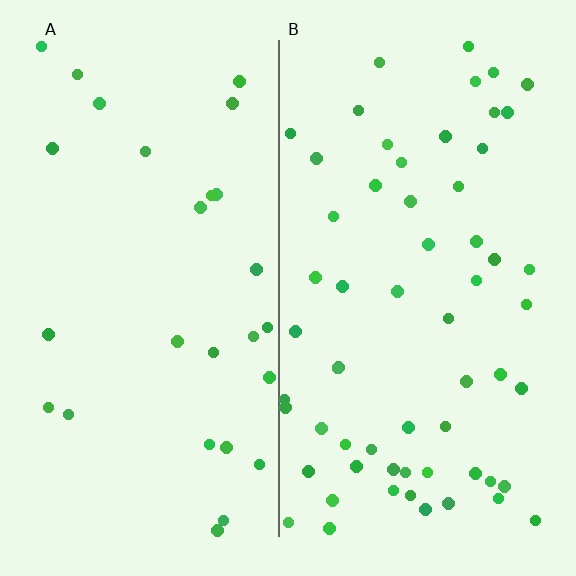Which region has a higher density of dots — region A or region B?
B (the right).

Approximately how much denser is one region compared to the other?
Approximately 2.3× — region B over region A.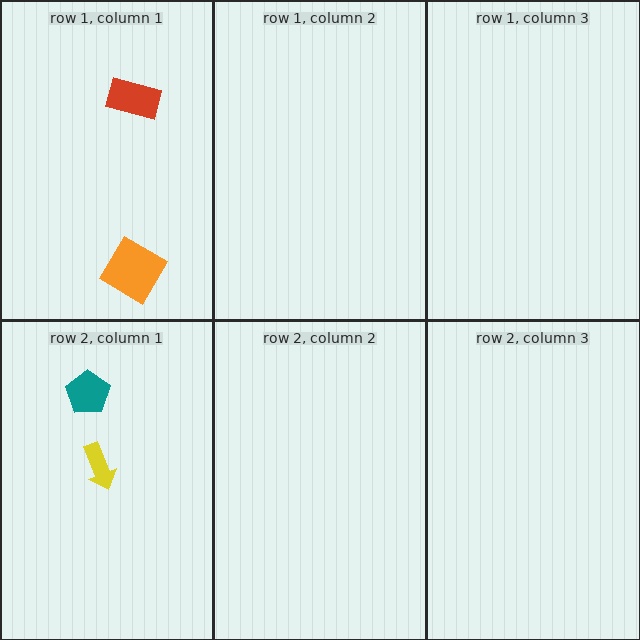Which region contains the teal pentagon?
The row 2, column 1 region.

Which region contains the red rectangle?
The row 1, column 1 region.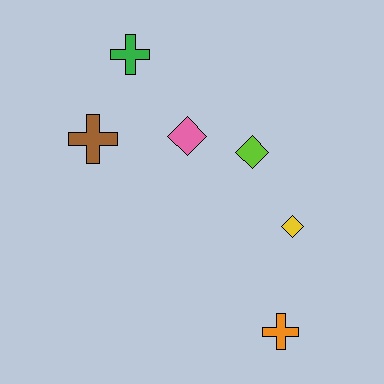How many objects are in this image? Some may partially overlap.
There are 6 objects.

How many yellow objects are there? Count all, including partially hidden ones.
There is 1 yellow object.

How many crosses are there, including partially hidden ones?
There are 3 crosses.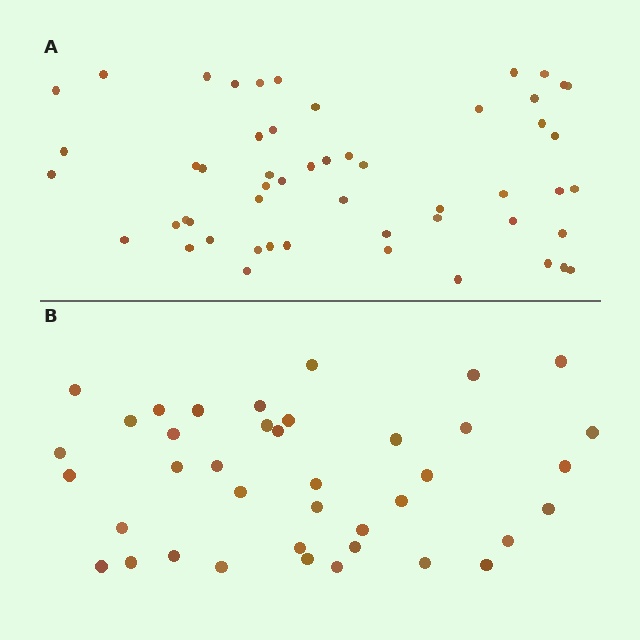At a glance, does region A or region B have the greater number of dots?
Region A (the top region) has more dots.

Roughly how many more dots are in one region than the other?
Region A has approximately 15 more dots than region B.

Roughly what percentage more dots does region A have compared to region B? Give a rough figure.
About 35% more.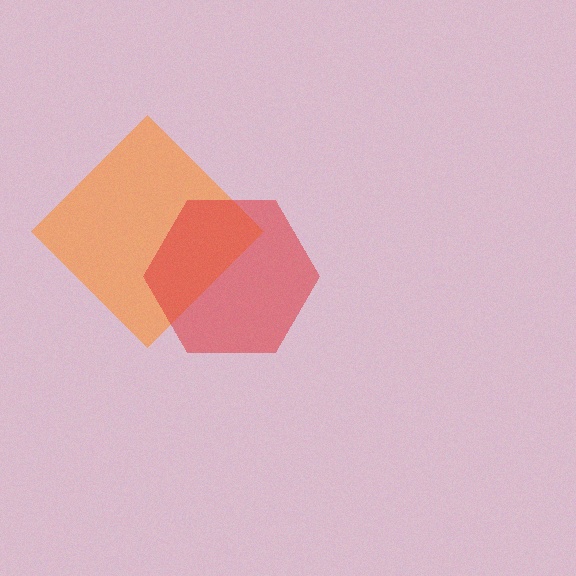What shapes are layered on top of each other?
The layered shapes are: an orange diamond, a red hexagon.